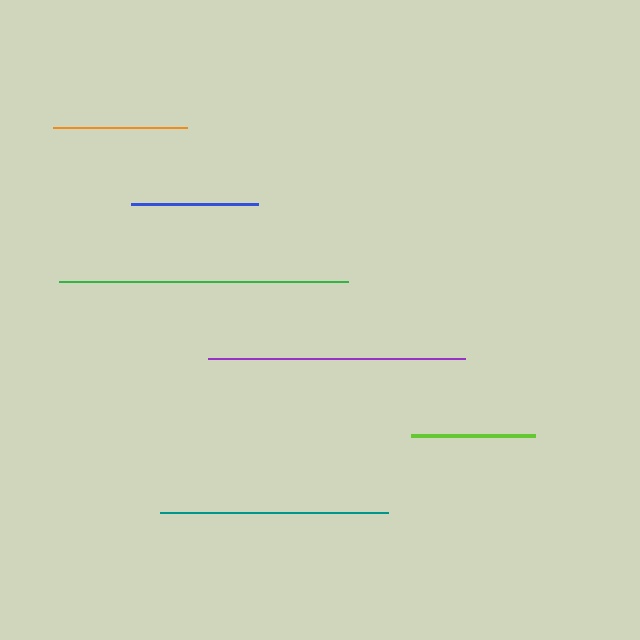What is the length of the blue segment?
The blue segment is approximately 127 pixels long.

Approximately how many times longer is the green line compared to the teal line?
The green line is approximately 1.3 times the length of the teal line.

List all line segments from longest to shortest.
From longest to shortest: green, purple, teal, orange, blue, lime.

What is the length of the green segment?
The green segment is approximately 289 pixels long.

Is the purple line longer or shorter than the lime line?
The purple line is longer than the lime line.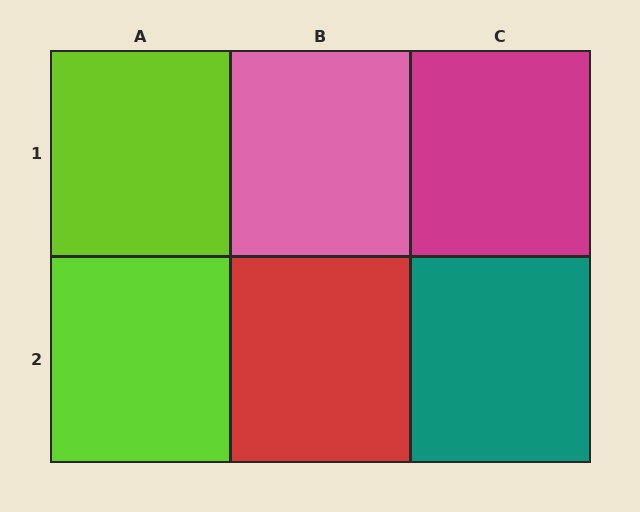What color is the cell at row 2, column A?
Lime.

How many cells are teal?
1 cell is teal.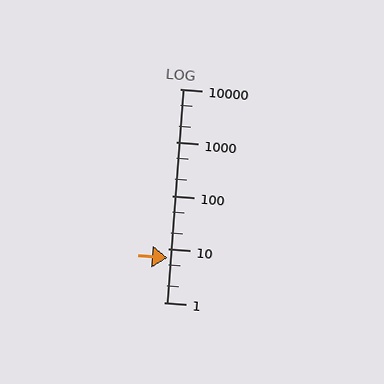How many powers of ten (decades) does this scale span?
The scale spans 4 decades, from 1 to 10000.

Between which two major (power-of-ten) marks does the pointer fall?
The pointer is between 1 and 10.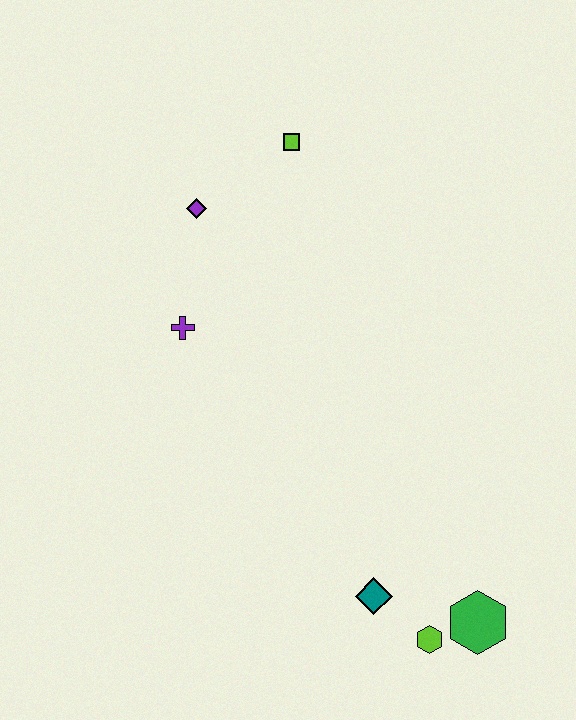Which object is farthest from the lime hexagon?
The lime square is farthest from the lime hexagon.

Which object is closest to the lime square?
The purple diamond is closest to the lime square.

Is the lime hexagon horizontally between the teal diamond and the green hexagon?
Yes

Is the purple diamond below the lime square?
Yes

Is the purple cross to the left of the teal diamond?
Yes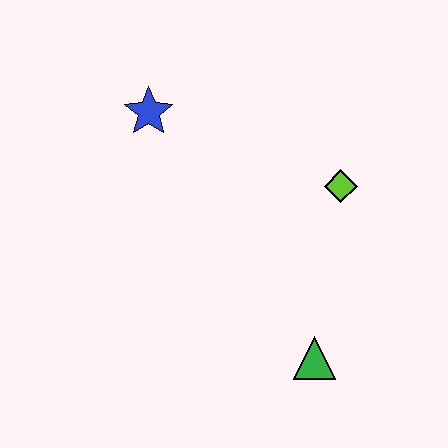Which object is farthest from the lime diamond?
The blue star is farthest from the lime diamond.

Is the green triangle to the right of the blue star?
Yes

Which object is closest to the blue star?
The lime diamond is closest to the blue star.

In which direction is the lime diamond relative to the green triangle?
The lime diamond is above the green triangle.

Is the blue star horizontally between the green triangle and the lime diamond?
No